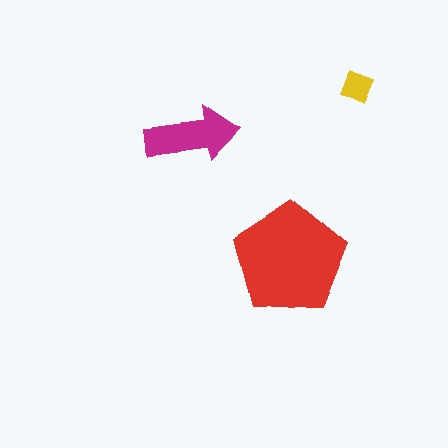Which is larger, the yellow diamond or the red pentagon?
The red pentagon.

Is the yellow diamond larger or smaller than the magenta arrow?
Smaller.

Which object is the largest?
The red pentagon.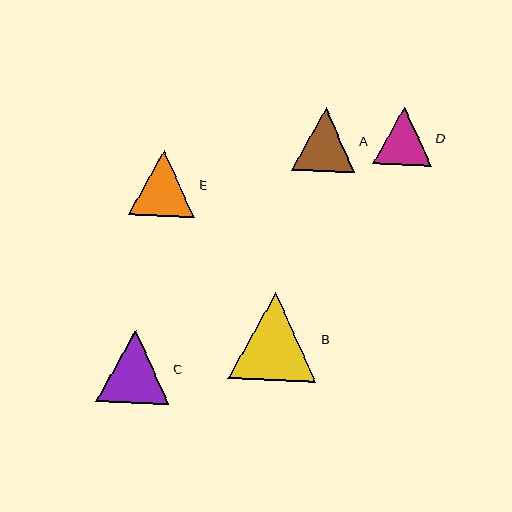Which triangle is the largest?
Triangle B is the largest with a size of approximately 88 pixels.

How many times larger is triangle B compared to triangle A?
Triangle B is approximately 1.4 times the size of triangle A.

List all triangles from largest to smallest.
From largest to smallest: B, C, E, A, D.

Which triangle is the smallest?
Triangle D is the smallest with a size of approximately 59 pixels.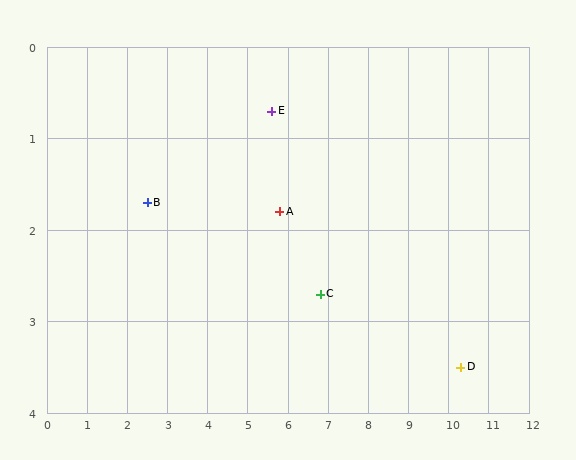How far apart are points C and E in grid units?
Points C and E are about 2.3 grid units apart.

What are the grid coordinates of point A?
Point A is at approximately (5.8, 1.8).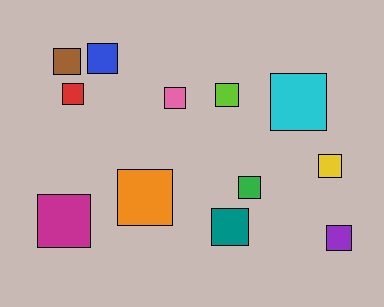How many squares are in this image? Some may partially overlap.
There are 12 squares.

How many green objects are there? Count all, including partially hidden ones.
There is 1 green object.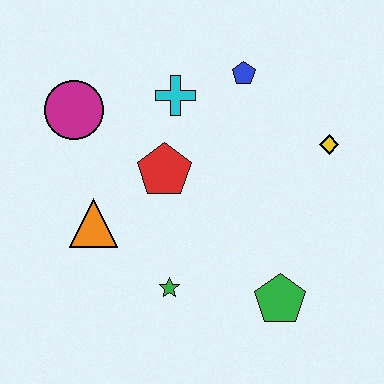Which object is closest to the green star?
The orange triangle is closest to the green star.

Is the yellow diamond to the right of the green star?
Yes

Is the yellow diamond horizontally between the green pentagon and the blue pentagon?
No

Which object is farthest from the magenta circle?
The green pentagon is farthest from the magenta circle.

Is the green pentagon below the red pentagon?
Yes